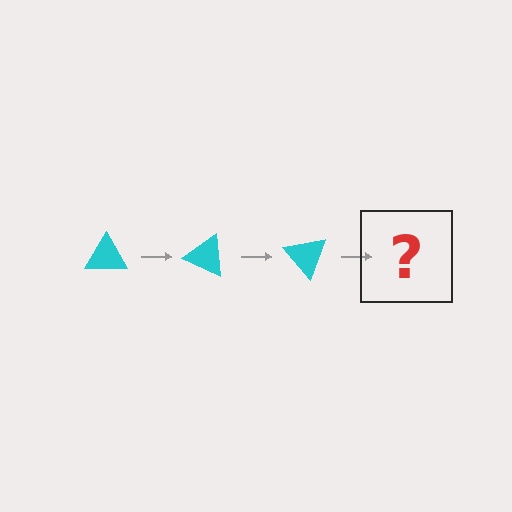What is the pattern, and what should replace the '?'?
The pattern is that the triangle rotates 25 degrees each step. The '?' should be a cyan triangle rotated 75 degrees.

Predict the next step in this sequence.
The next step is a cyan triangle rotated 75 degrees.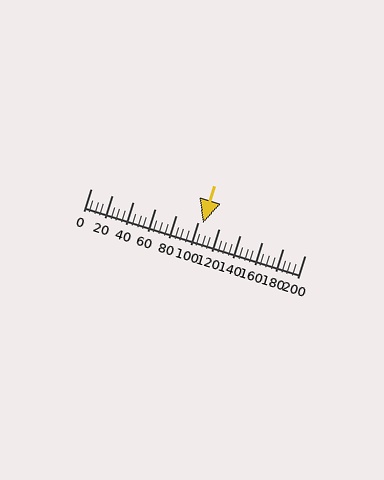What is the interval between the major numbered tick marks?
The major tick marks are spaced 20 units apart.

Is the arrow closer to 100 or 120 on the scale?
The arrow is closer to 100.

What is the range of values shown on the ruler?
The ruler shows values from 0 to 200.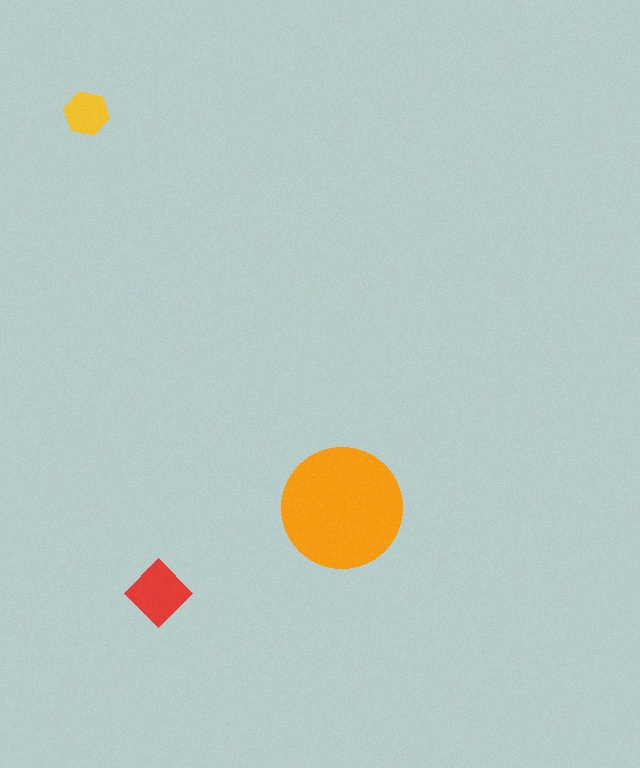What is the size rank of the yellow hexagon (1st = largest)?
3rd.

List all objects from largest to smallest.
The orange circle, the red diamond, the yellow hexagon.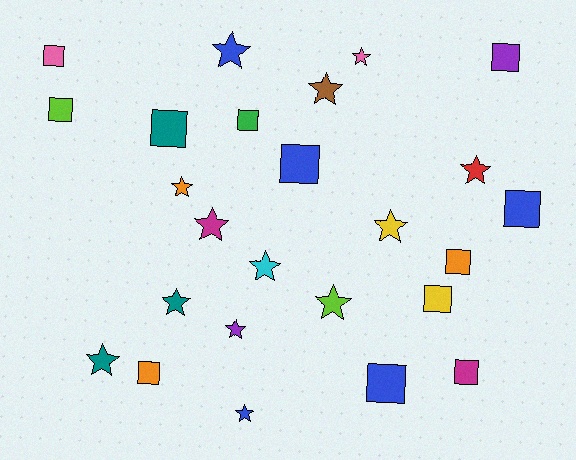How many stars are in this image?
There are 13 stars.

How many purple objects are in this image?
There are 2 purple objects.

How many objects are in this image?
There are 25 objects.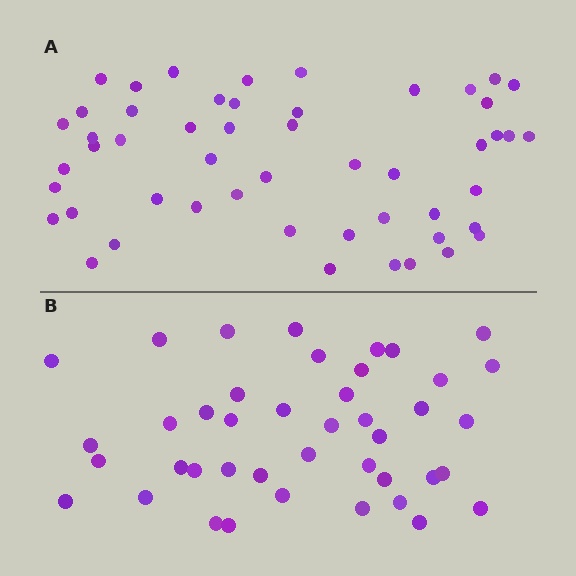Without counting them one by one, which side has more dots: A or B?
Region A (the top region) has more dots.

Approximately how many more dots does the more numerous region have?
Region A has roughly 8 or so more dots than region B.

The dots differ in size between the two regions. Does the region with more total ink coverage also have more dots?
No. Region B has more total ink coverage because its dots are larger, but region A actually contains more individual dots. Total area can be misleading — the number of items is what matters here.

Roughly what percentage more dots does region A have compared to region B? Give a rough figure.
About 20% more.